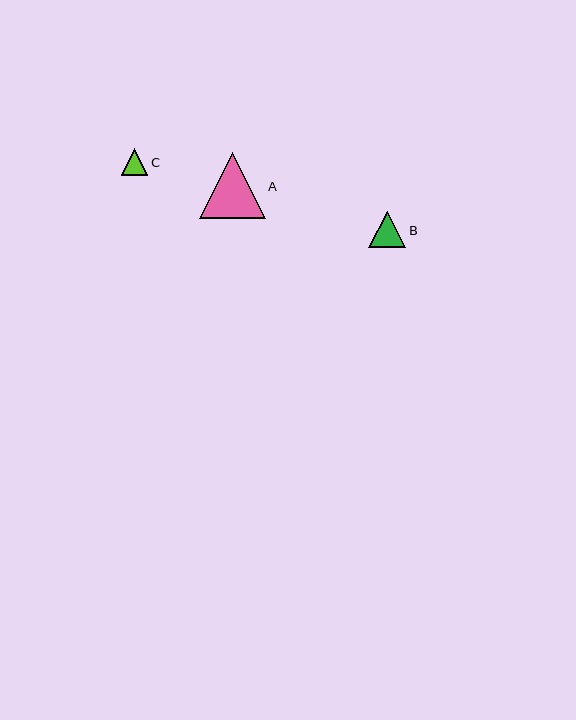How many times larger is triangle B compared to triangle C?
Triangle B is approximately 1.4 times the size of triangle C.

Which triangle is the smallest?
Triangle C is the smallest with a size of approximately 27 pixels.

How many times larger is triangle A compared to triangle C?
Triangle A is approximately 2.5 times the size of triangle C.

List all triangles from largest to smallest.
From largest to smallest: A, B, C.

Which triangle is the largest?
Triangle A is the largest with a size of approximately 66 pixels.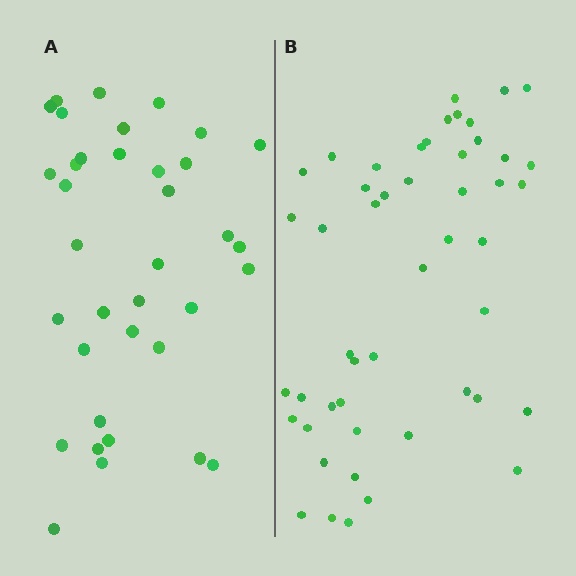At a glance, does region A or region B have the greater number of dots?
Region B (the right region) has more dots.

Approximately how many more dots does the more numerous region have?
Region B has approximately 15 more dots than region A.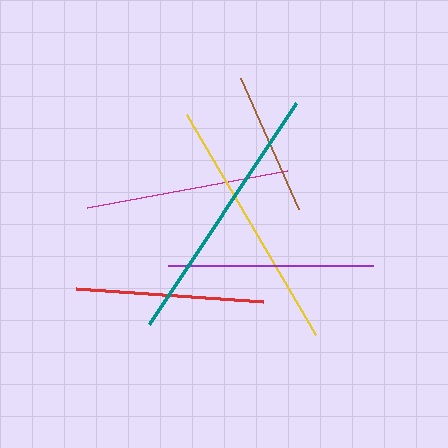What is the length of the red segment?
The red segment is approximately 188 pixels long.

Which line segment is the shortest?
The brown line is the shortest at approximately 143 pixels.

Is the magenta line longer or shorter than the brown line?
The magenta line is longer than the brown line.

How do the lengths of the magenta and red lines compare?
The magenta and red lines are approximately the same length.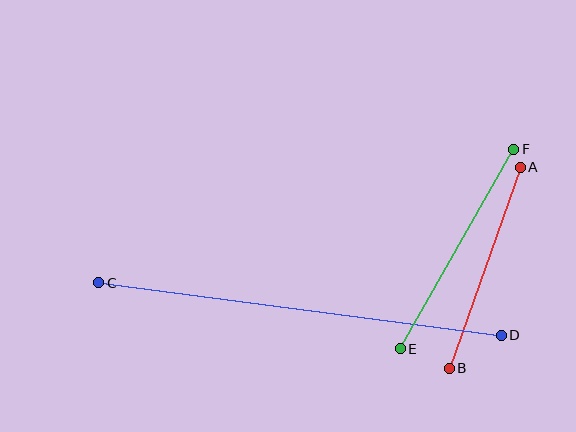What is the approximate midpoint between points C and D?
The midpoint is at approximately (300, 309) pixels.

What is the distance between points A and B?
The distance is approximately 213 pixels.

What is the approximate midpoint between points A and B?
The midpoint is at approximately (485, 268) pixels.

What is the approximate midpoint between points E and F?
The midpoint is at approximately (457, 249) pixels.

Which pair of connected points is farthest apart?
Points C and D are farthest apart.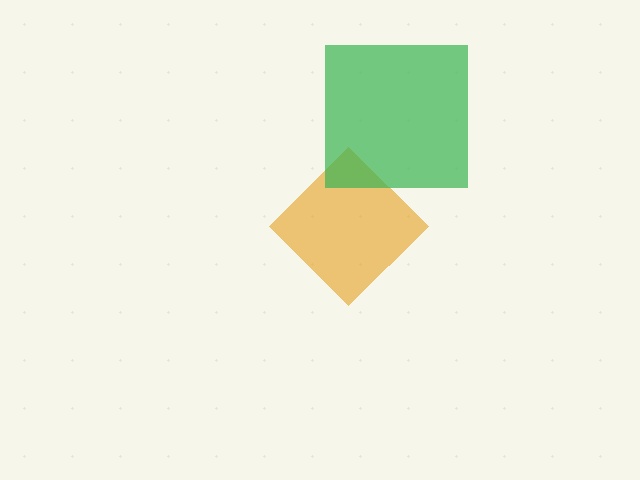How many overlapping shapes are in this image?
There are 2 overlapping shapes in the image.